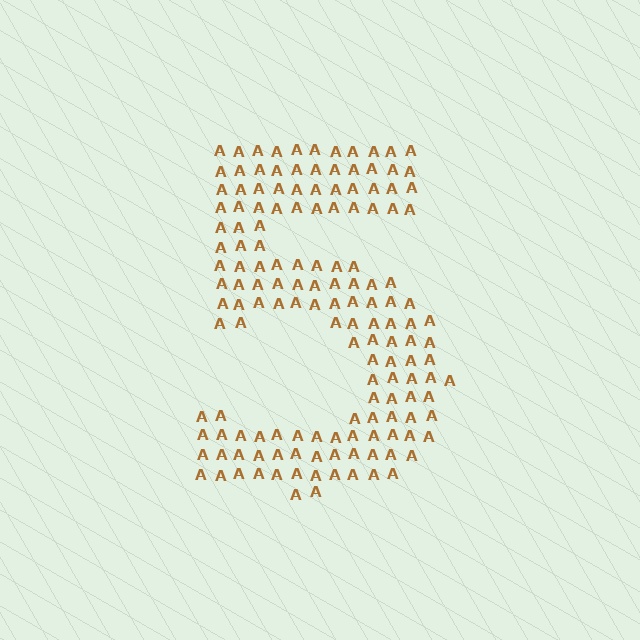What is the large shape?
The large shape is the digit 5.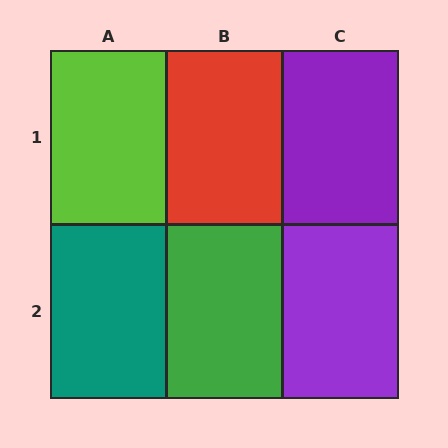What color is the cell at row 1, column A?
Lime.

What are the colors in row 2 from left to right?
Teal, green, purple.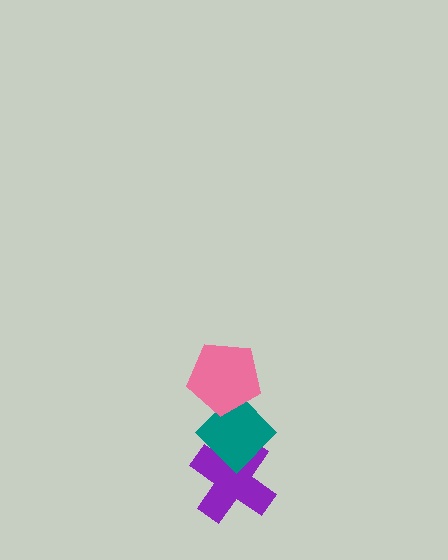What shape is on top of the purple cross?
The teal diamond is on top of the purple cross.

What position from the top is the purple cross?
The purple cross is 3rd from the top.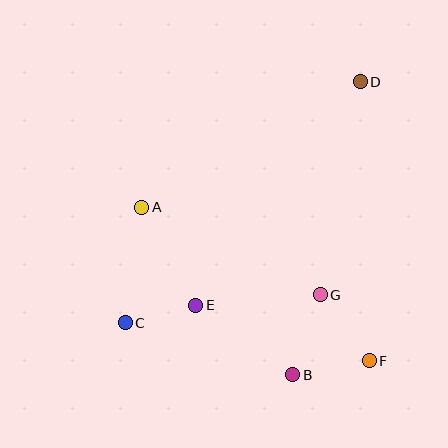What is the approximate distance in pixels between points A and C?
The distance between A and C is approximately 117 pixels.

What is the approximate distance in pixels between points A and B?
The distance between A and B is approximately 226 pixels.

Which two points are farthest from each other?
Points C and D are farthest from each other.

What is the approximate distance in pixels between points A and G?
The distance between A and G is approximately 199 pixels.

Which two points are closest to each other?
Points C and E are closest to each other.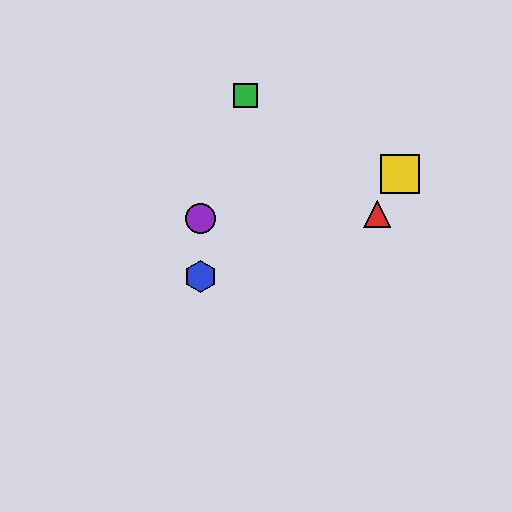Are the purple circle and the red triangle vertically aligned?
No, the purple circle is at x≈200 and the red triangle is at x≈377.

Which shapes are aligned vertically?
The blue hexagon, the purple circle are aligned vertically.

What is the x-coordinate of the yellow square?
The yellow square is at x≈400.